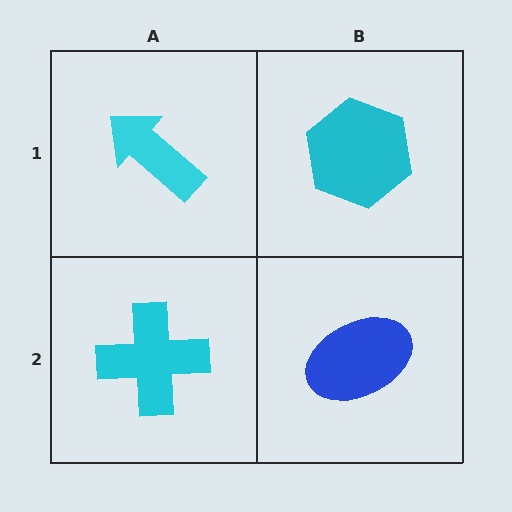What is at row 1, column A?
A cyan arrow.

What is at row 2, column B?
A blue ellipse.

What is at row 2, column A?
A cyan cross.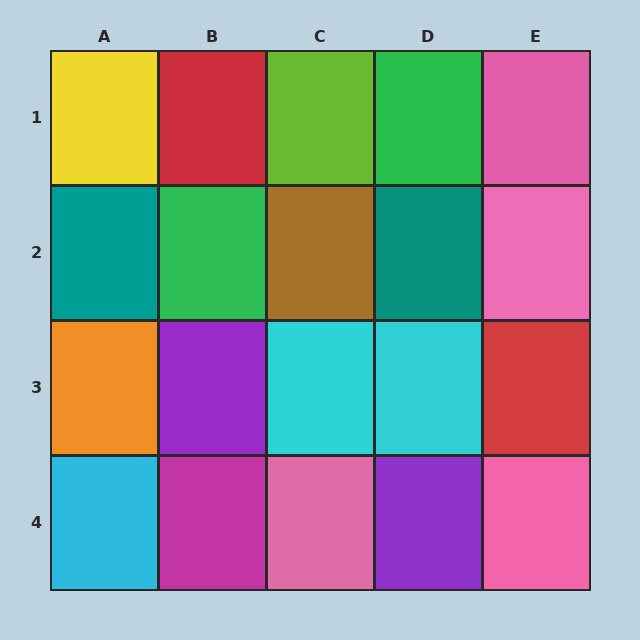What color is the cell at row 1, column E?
Pink.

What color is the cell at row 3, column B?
Purple.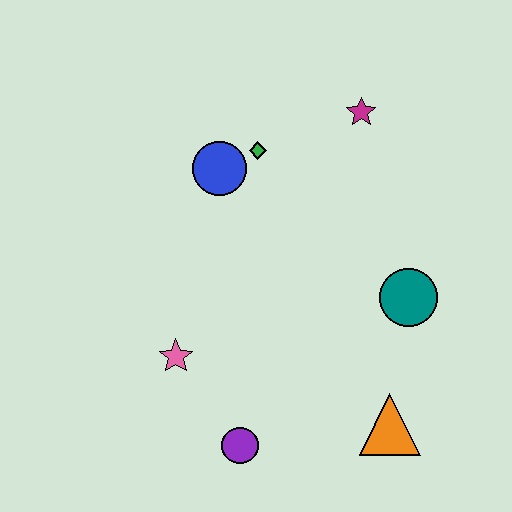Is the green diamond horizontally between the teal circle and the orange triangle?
No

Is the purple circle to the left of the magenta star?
Yes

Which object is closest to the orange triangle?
The teal circle is closest to the orange triangle.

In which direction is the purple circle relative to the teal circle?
The purple circle is to the left of the teal circle.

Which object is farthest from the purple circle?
The magenta star is farthest from the purple circle.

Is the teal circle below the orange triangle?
No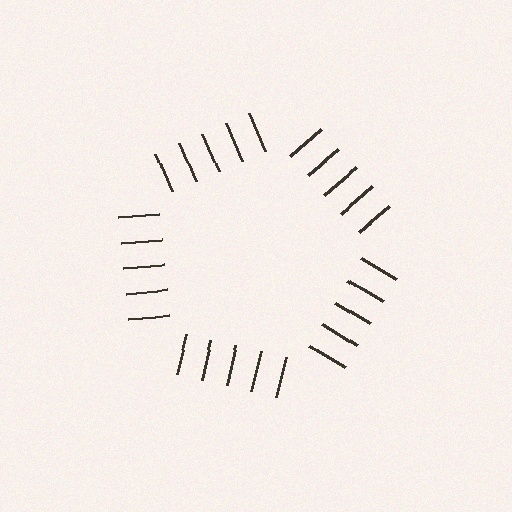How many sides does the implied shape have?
5 sides — the line-ends trace a pentagon.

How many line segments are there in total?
25 — 5 along each of the 5 edges.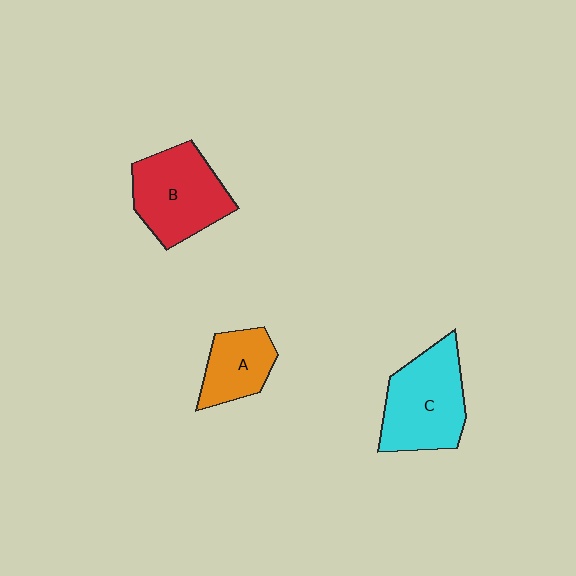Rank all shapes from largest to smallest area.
From largest to smallest: C (cyan), B (red), A (orange).